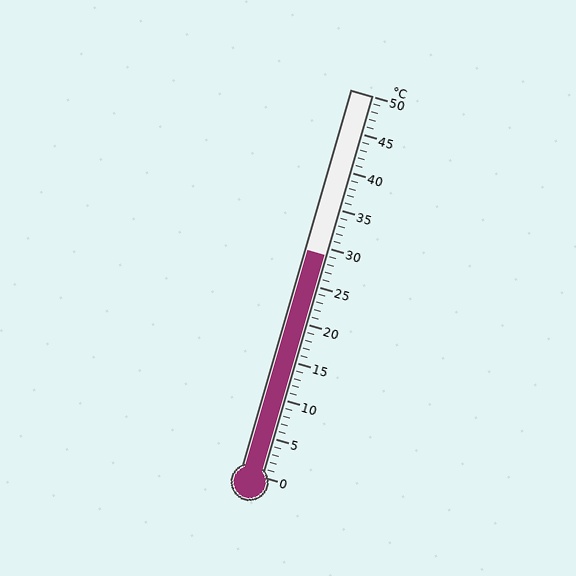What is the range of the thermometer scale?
The thermometer scale ranges from 0°C to 50°C.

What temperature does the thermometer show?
The thermometer shows approximately 29°C.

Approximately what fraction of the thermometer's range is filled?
The thermometer is filled to approximately 60% of its range.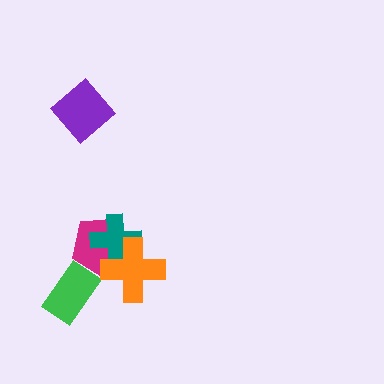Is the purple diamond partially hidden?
No, no other shape covers it.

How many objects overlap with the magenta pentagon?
2 objects overlap with the magenta pentagon.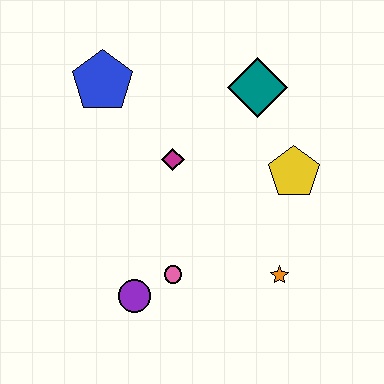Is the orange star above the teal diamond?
No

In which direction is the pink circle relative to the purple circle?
The pink circle is to the right of the purple circle.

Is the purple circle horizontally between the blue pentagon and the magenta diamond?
Yes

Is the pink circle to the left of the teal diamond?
Yes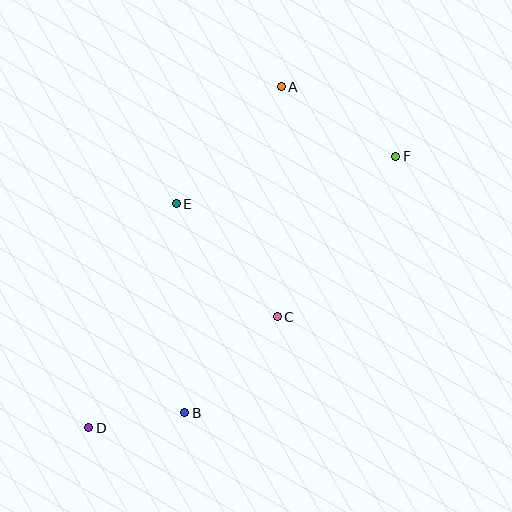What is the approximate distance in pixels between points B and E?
The distance between B and E is approximately 209 pixels.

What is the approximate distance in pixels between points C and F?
The distance between C and F is approximately 199 pixels.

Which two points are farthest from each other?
Points D and F are farthest from each other.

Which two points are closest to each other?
Points B and D are closest to each other.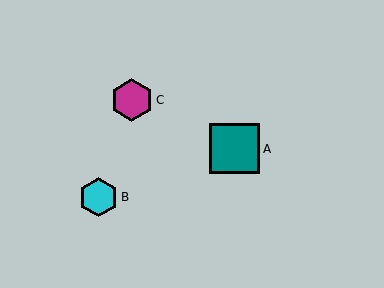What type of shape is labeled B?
Shape B is a cyan hexagon.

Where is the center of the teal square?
The center of the teal square is at (235, 149).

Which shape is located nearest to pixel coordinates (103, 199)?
The cyan hexagon (labeled B) at (98, 197) is nearest to that location.